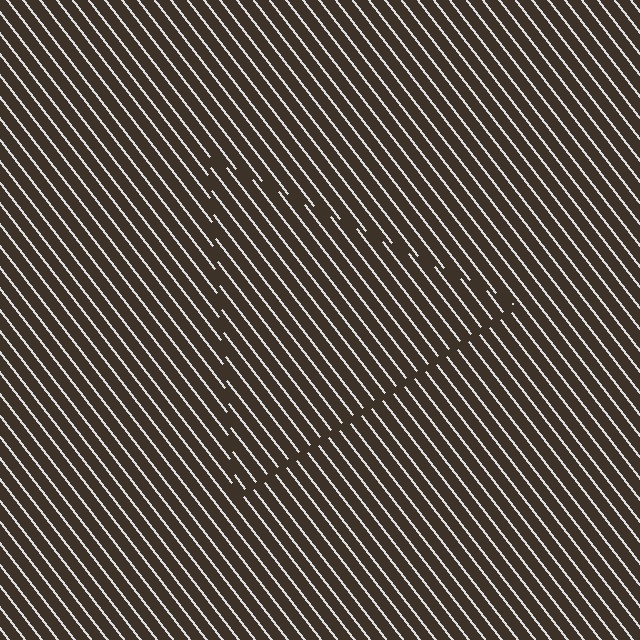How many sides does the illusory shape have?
3 sides — the line-ends trace a triangle.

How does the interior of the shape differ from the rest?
The interior of the shape contains the same grating, shifted by half a period — the contour is defined by the phase discontinuity where line-ends from the inner and outer gratings abut.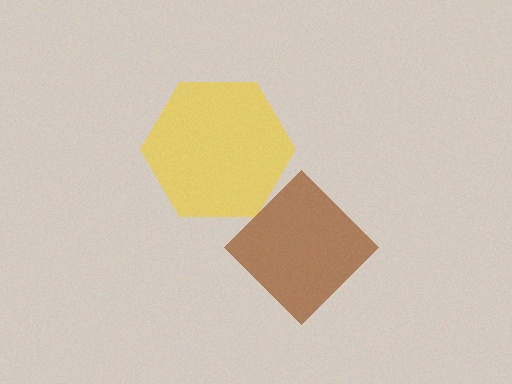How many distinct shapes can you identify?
There are 2 distinct shapes: a yellow hexagon, a brown diamond.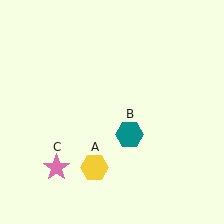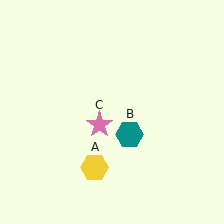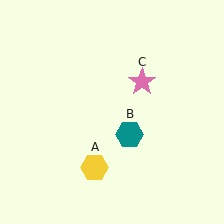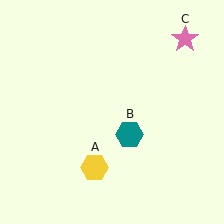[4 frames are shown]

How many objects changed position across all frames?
1 object changed position: pink star (object C).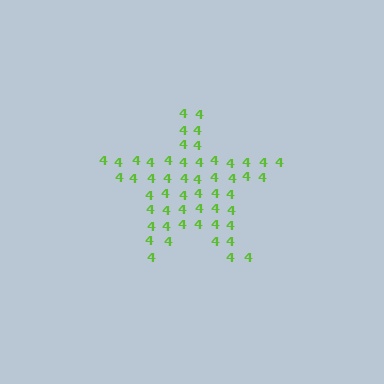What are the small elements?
The small elements are digit 4's.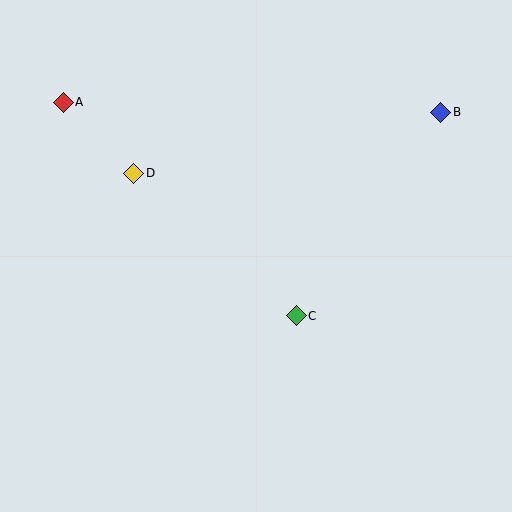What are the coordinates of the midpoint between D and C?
The midpoint between D and C is at (215, 245).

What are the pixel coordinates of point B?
Point B is at (441, 112).